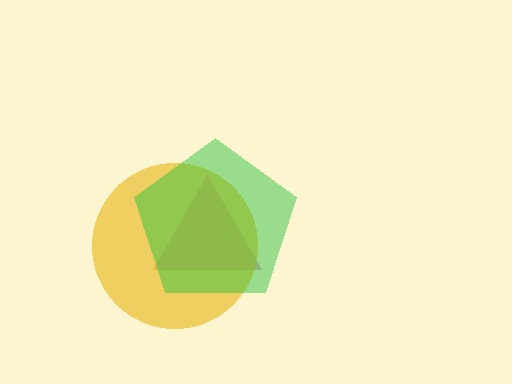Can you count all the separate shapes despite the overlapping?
Yes, there are 3 separate shapes.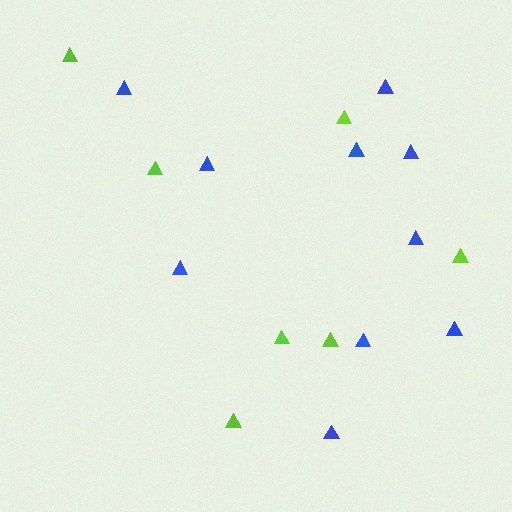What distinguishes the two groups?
There are 2 groups: one group of lime triangles (7) and one group of blue triangles (10).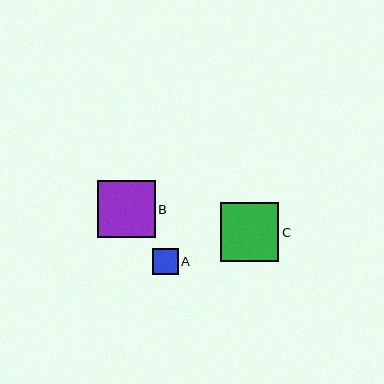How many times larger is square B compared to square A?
Square B is approximately 2.3 times the size of square A.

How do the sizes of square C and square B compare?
Square C and square B are approximately the same size.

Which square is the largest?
Square C is the largest with a size of approximately 58 pixels.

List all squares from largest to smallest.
From largest to smallest: C, B, A.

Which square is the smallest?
Square A is the smallest with a size of approximately 26 pixels.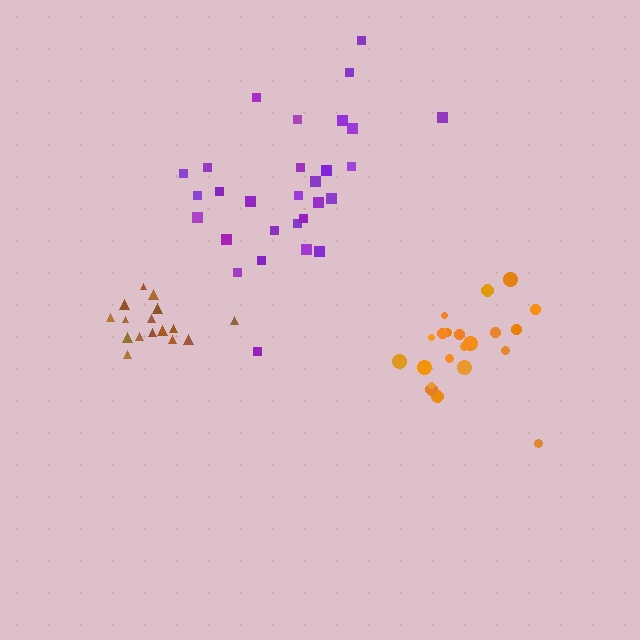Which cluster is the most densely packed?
Brown.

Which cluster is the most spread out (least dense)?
Purple.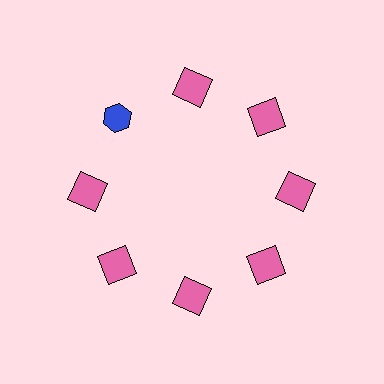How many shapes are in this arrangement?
There are 8 shapes arranged in a ring pattern.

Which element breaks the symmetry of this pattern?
The blue hexagon at roughly the 10 o'clock position breaks the symmetry. All other shapes are pink squares.